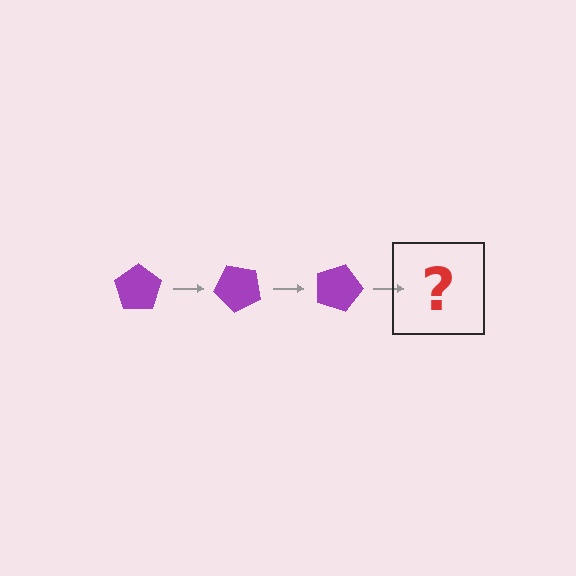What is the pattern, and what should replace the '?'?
The pattern is that the pentagon rotates 45 degrees each step. The '?' should be a purple pentagon rotated 135 degrees.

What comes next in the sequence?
The next element should be a purple pentagon rotated 135 degrees.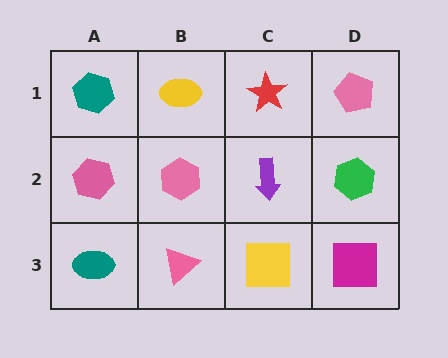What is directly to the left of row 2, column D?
A purple arrow.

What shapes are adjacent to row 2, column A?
A teal hexagon (row 1, column A), a teal ellipse (row 3, column A), a pink hexagon (row 2, column B).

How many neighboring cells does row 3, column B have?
3.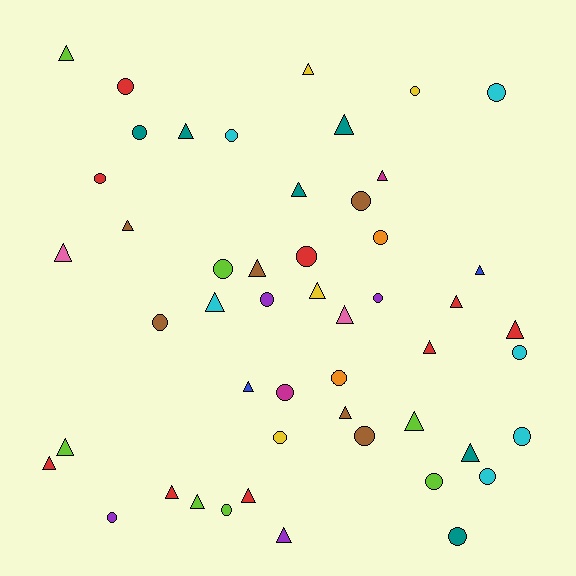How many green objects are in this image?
There are no green objects.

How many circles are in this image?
There are 24 circles.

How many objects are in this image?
There are 50 objects.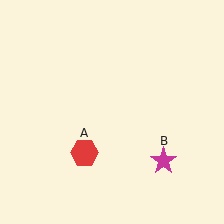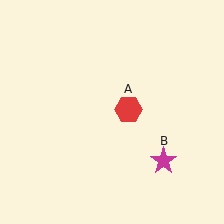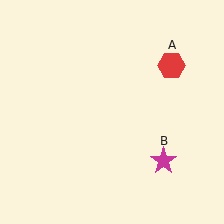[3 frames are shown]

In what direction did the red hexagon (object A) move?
The red hexagon (object A) moved up and to the right.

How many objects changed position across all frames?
1 object changed position: red hexagon (object A).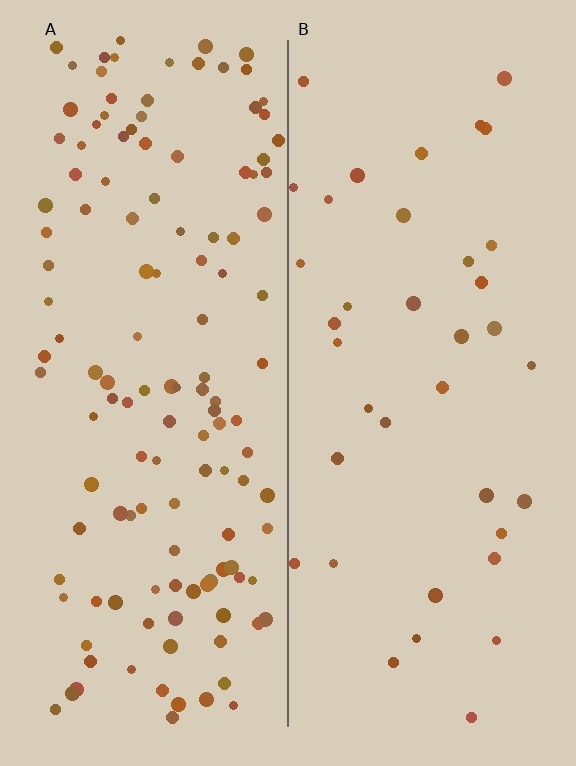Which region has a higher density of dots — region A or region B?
A (the left).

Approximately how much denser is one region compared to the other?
Approximately 3.4× — region A over region B.